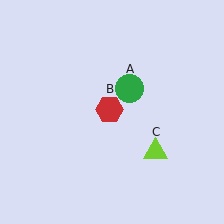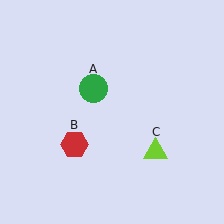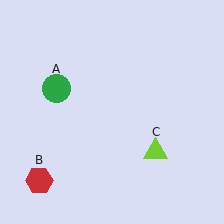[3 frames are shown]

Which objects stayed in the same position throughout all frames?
Lime triangle (object C) remained stationary.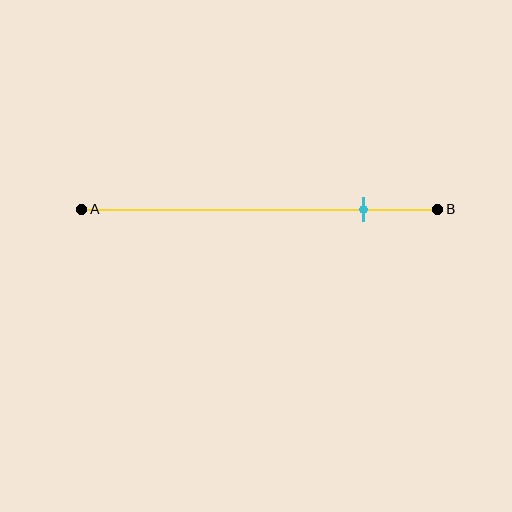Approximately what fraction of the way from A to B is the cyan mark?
The cyan mark is approximately 80% of the way from A to B.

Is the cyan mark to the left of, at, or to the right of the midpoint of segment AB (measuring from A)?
The cyan mark is to the right of the midpoint of segment AB.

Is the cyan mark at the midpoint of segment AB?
No, the mark is at about 80% from A, not at the 50% midpoint.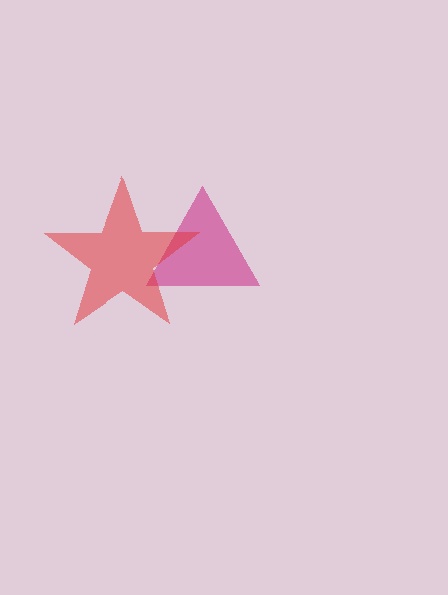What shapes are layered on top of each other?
The layered shapes are: a magenta triangle, a red star.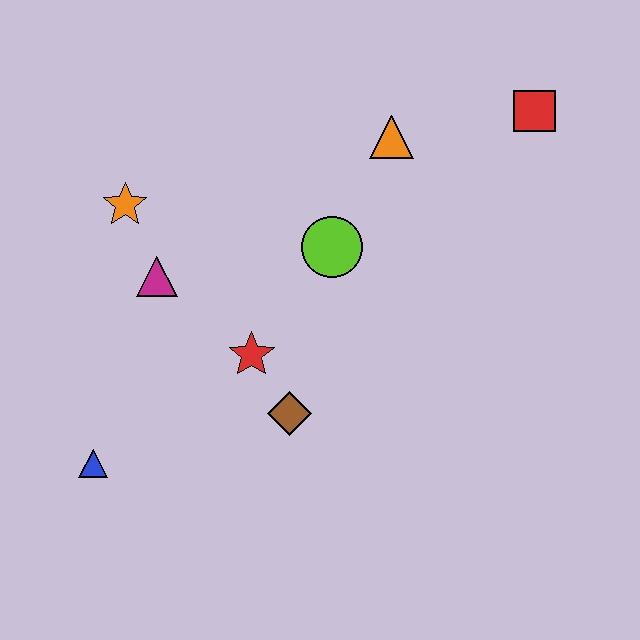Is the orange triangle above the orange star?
Yes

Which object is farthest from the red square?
The blue triangle is farthest from the red square.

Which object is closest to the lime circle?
The orange triangle is closest to the lime circle.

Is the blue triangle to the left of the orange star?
Yes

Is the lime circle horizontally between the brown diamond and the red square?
Yes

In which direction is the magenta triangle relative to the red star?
The magenta triangle is to the left of the red star.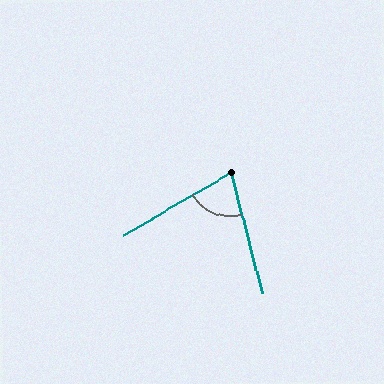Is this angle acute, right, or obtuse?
It is acute.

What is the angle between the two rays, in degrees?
Approximately 74 degrees.